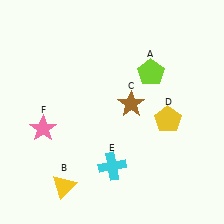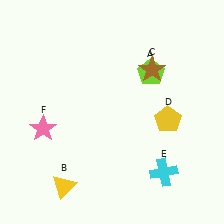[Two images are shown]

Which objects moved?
The objects that moved are: the brown star (C), the cyan cross (E).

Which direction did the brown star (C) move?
The brown star (C) moved up.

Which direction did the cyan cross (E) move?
The cyan cross (E) moved right.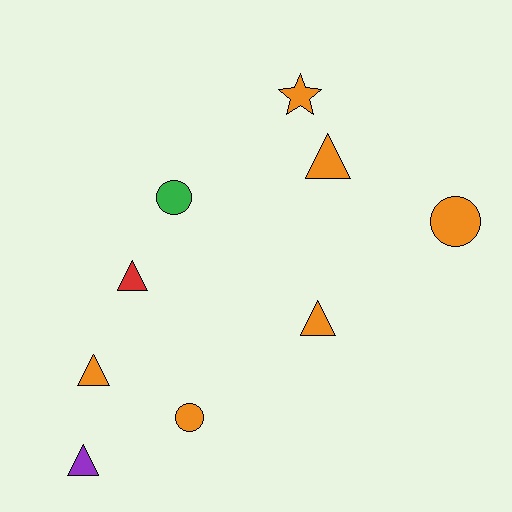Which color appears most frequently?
Orange, with 6 objects.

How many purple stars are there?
There are no purple stars.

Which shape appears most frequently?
Triangle, with 5 objects.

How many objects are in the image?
There are 9 objects.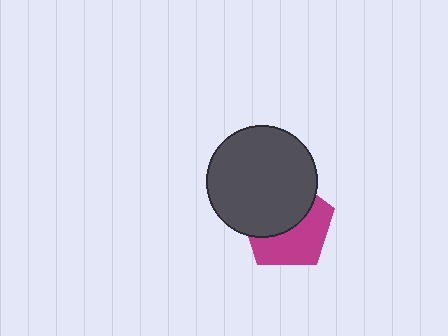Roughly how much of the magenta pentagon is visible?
About half of it is visible (roughly 50%).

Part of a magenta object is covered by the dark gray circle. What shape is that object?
It is a pentagon.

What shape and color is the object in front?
The object in front is a dark gray circle.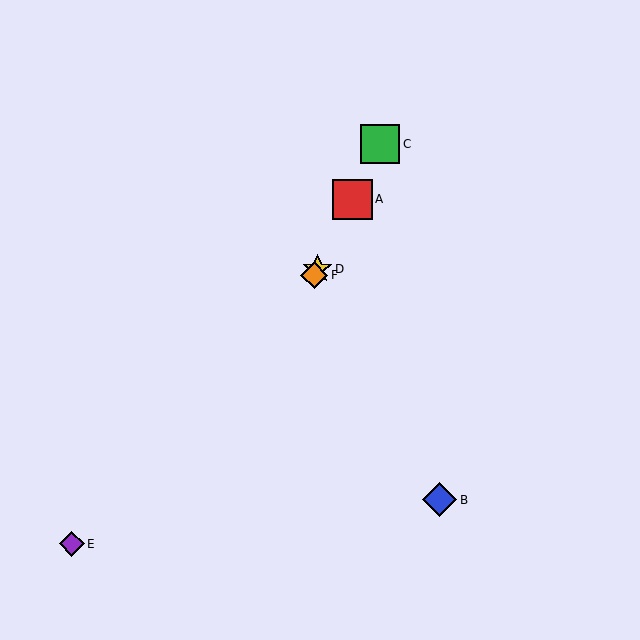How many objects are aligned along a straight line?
4 objects (A, C, D, F) are aligned along a straight line.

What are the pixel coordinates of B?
Object B is at (439, 500).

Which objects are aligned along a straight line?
Objects A, C, D, F are aligned along a straight line.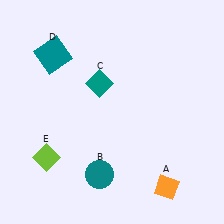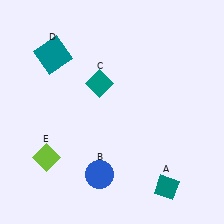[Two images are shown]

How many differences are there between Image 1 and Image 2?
There are 2 differences between the two images.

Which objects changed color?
A changed from orange to teal. B changed from teal to blue.